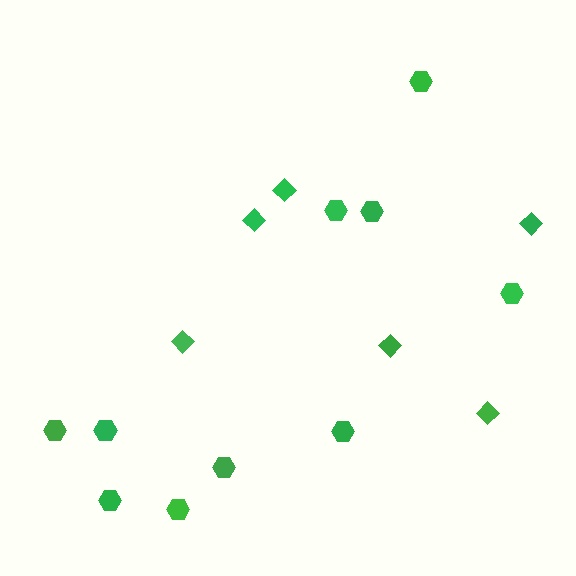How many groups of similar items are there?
There are 2 groups: one group of diamonds (6) and one group of hexagons (10).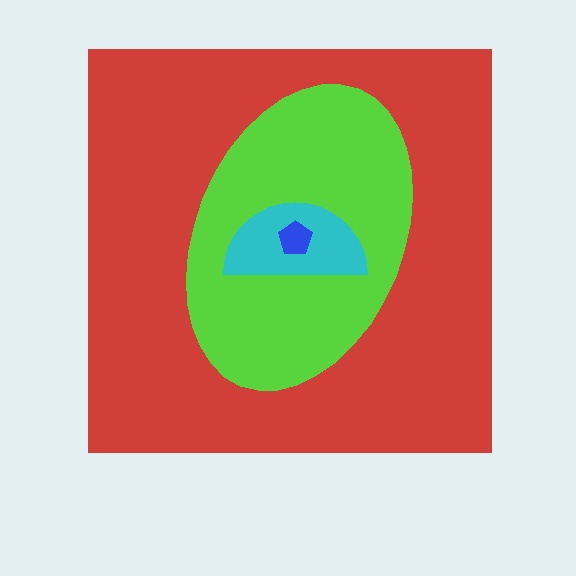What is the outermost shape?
The red square.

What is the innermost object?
The blue pentagon.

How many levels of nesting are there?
4.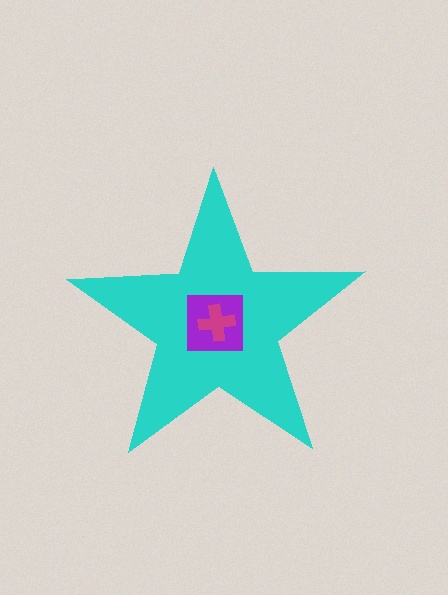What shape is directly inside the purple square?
The magenta cross.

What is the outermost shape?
The cyan star.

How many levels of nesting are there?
3.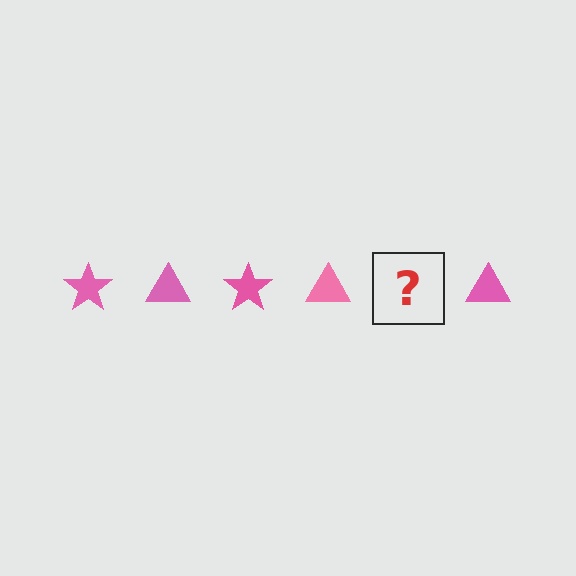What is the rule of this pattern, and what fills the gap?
The rule is that the pattern cycles through star, triangle shapes in pink. The gap should be filled with a pink star.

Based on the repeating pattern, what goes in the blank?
The blank should be a pink star.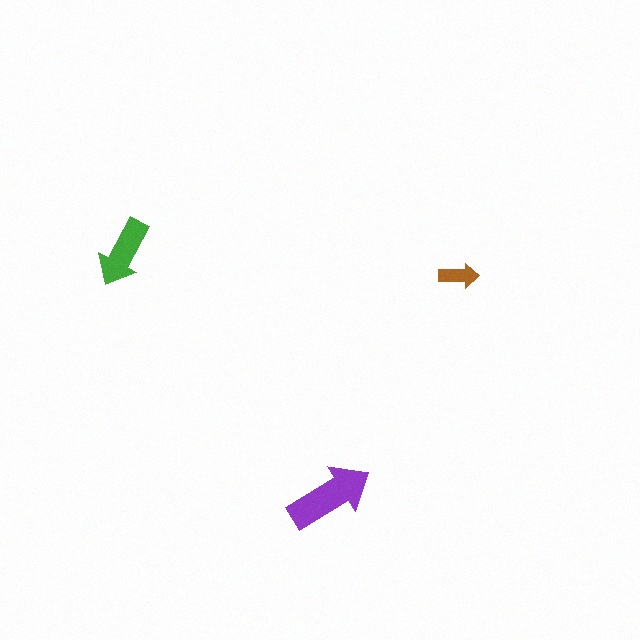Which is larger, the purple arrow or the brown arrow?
The purple one.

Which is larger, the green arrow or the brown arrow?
The green one.